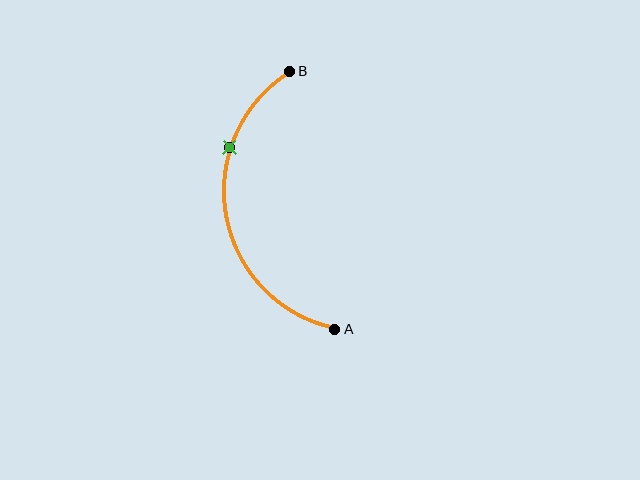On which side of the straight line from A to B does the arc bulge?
The arc bulges to the left of the straight line connecting A and B.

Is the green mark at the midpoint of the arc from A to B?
No. The green mark lies on the arc but is closer to endpoint B. The arc midpoint would be at the point on the curve equidistant along the arc from both A and B.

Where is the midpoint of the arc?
The arc midpoint is the point on the curve farthest from the straight line joining A and B. It sits to the left of that line.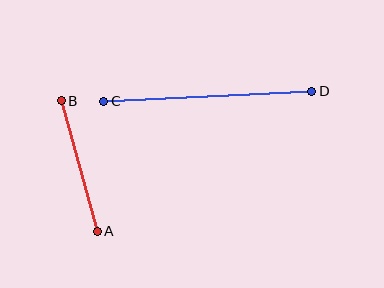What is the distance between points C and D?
The distance is approximately 208 pixels.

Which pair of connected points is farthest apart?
Points C and D are farthest apart.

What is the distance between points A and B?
The distance is approximately 135 pixels.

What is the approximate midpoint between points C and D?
The midpoint is at approximately (208, 96) pixels.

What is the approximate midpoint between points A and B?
The midpoint is at approximately (79, 166) pixels.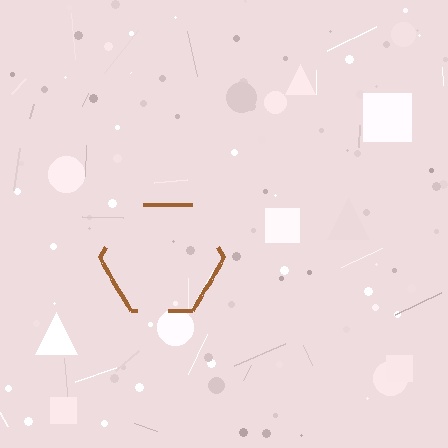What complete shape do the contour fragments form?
The contour fragments form a hexagon.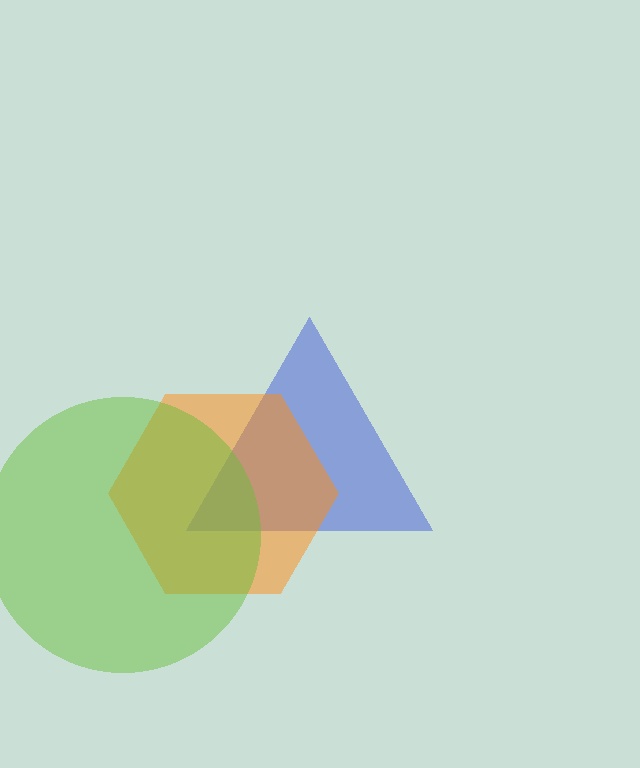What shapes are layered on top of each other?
The layered shapes are: a blue triangle, an orange hexagon, a lime circle.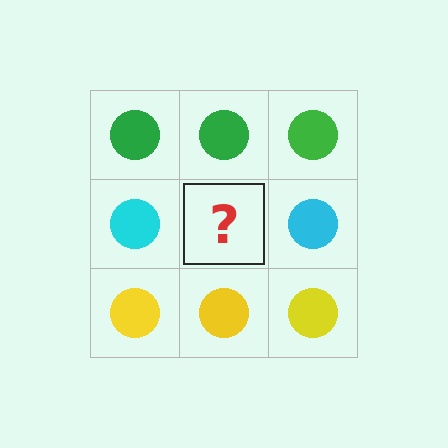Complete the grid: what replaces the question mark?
The question mark should be replaced with a cyan circle.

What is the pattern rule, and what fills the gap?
The rule is that each row has a consistent color. The gap should be filled with a cyan circle.